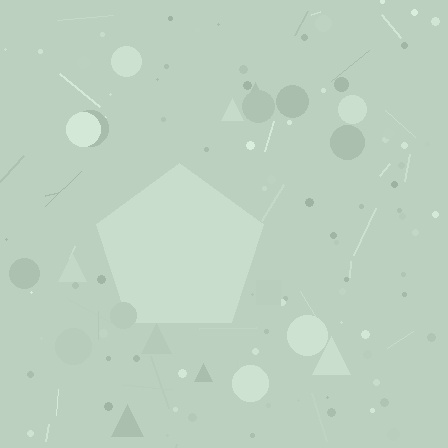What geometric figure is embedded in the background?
A pentagon is embedded in the background.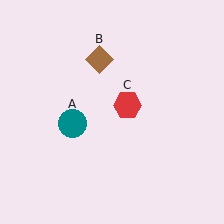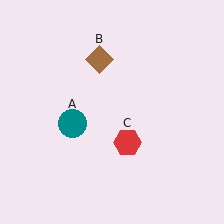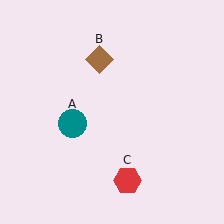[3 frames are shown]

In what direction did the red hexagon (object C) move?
The red hexagon (object C) moved down.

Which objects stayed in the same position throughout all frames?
Teal circle (object A) and brown diamond (object B) remained stationary.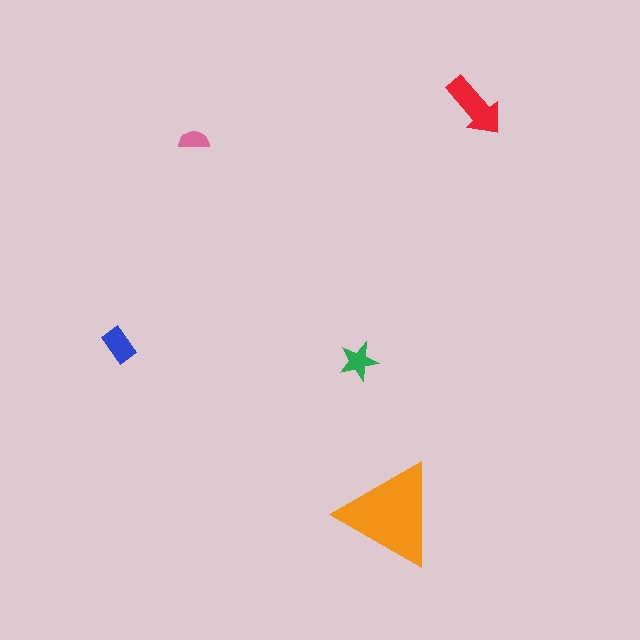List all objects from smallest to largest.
The pink semicircle, the green star, the blue rectangle, the red arrow, the orange triangle.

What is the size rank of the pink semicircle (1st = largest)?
5th.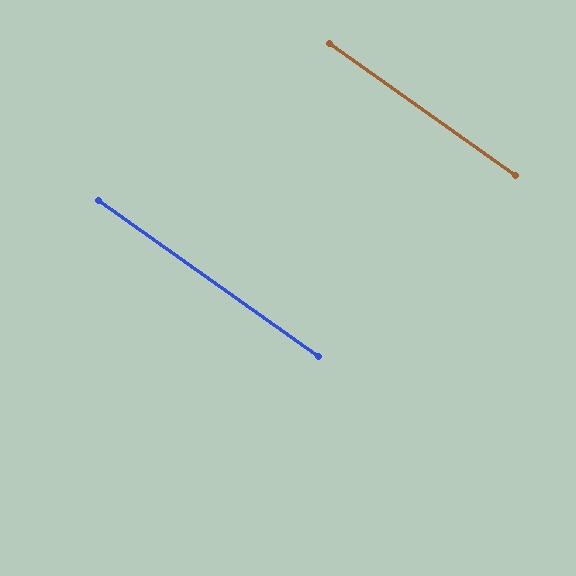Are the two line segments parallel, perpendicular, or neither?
Parallel — their directions differ by only 0.1°.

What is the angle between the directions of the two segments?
Approximately 0 degrees.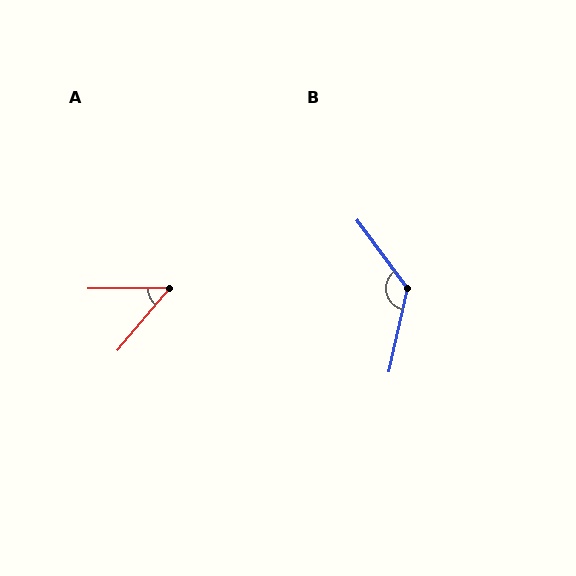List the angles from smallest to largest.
A (50°), B (131°).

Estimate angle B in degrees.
Approximately 131 degrees.